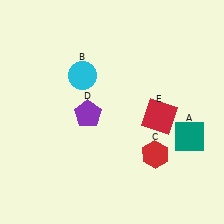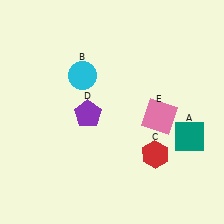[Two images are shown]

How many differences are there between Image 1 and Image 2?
There is 1 difference between the two images.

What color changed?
The square (E) changed from red in Image 1 to pink in Image 2.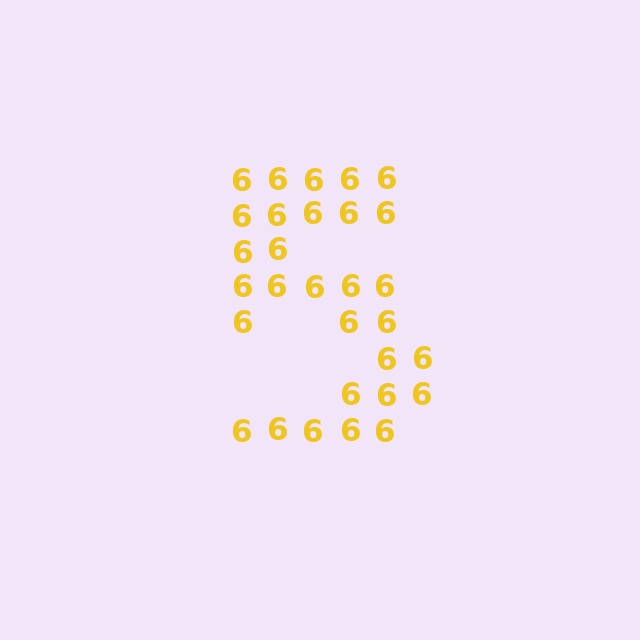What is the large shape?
The large shape is the digit 5.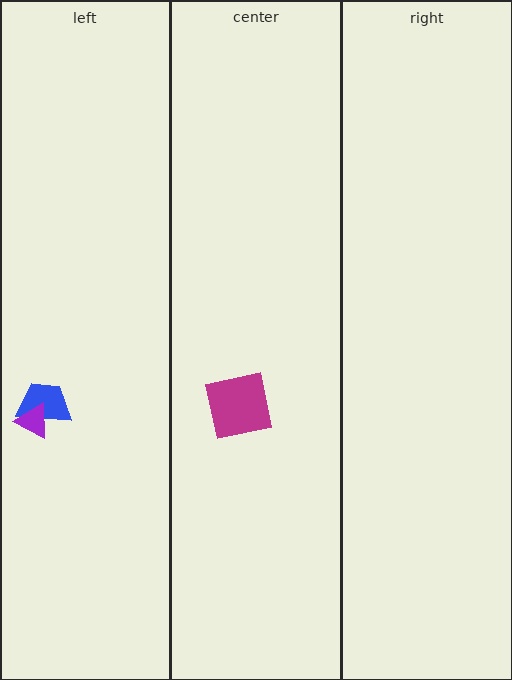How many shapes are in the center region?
1.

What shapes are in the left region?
The blue trapezoid, the purple triangle.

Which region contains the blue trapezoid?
The left region.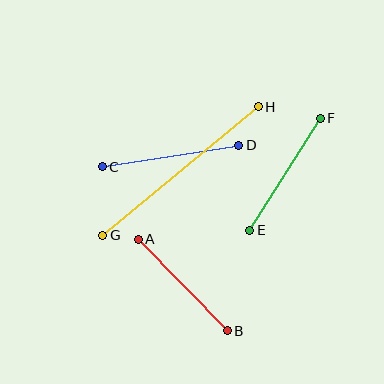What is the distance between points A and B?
The distance is approximately 127 pixels.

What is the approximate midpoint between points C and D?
The midpoint is at approximately (171, 156) pixels.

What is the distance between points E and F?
The distance is approximately 132 pixels.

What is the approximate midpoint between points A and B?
The midpoint is at approximately (183, 285) pixels.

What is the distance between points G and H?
The distance is approximately 202 pixels.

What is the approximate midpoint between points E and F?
The midpoint is at approximately (285, 174) pixels.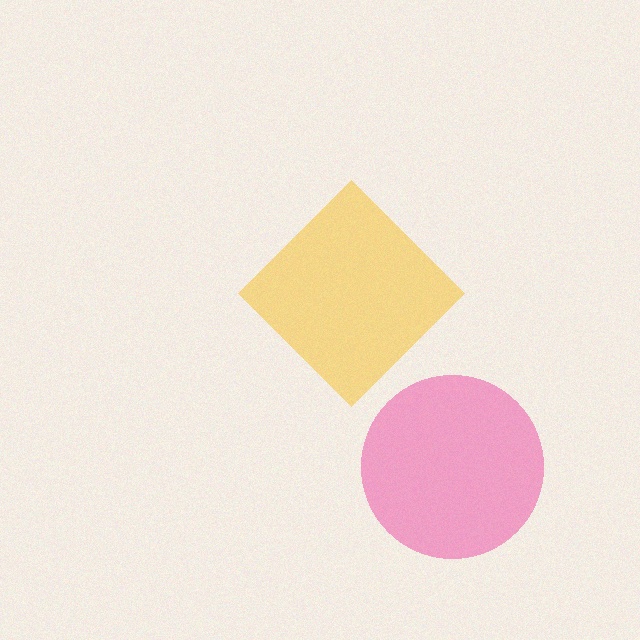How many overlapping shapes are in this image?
There are 2 overlapping shapes in the image.